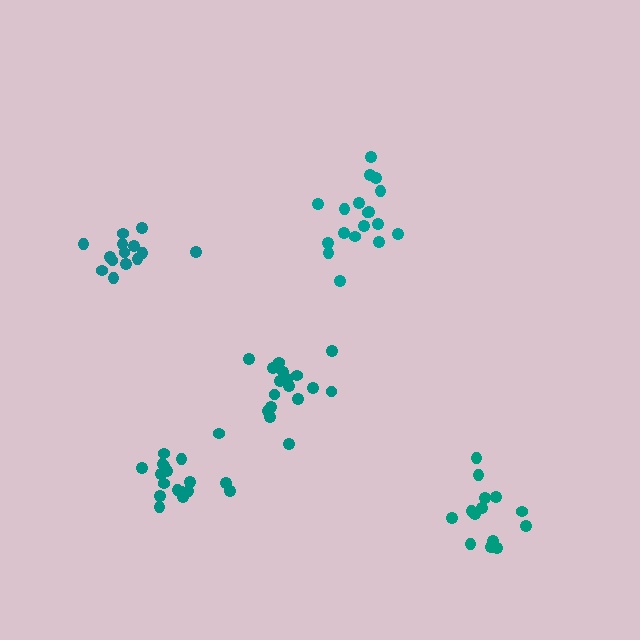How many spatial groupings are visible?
There are 5 spatial groupings.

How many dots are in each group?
Group 1: 14 dots, Group 2: 18 dots, Group 3: 18 dots, Group 4: 17 dots, Group 5: 14 dots (81 total).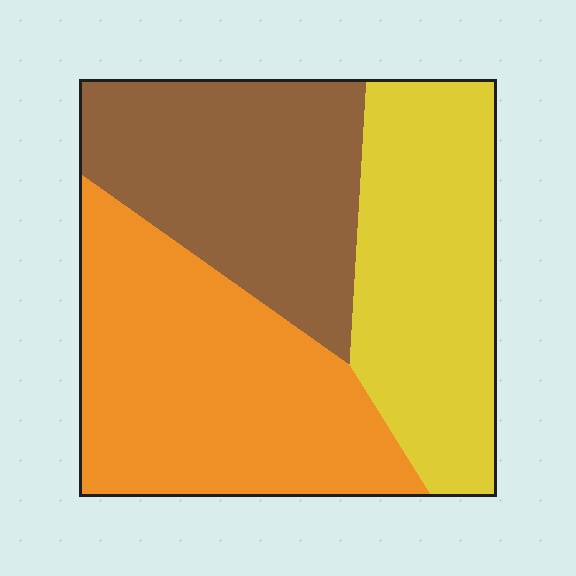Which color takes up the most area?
Orange, at roughly 40%.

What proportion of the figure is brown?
Brown takes up about one third (1/3) of the figure.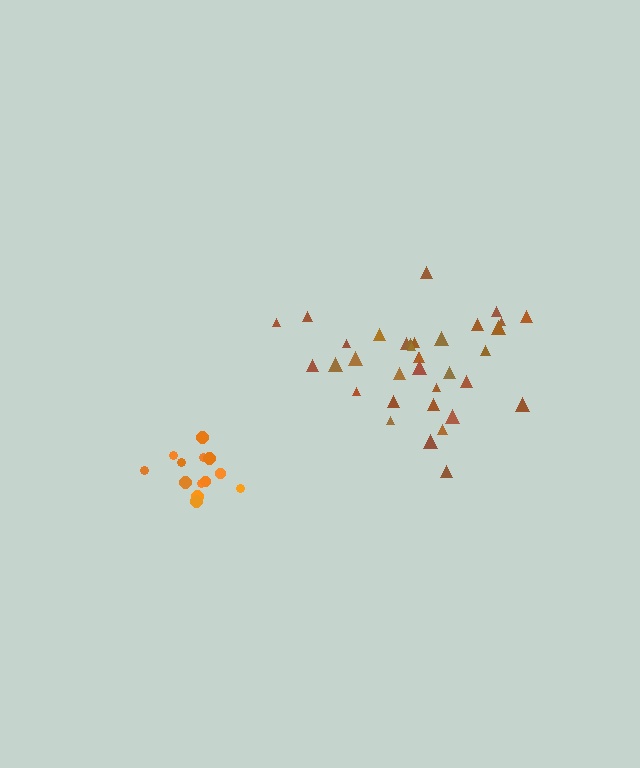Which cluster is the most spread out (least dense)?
Brown.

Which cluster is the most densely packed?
Orange.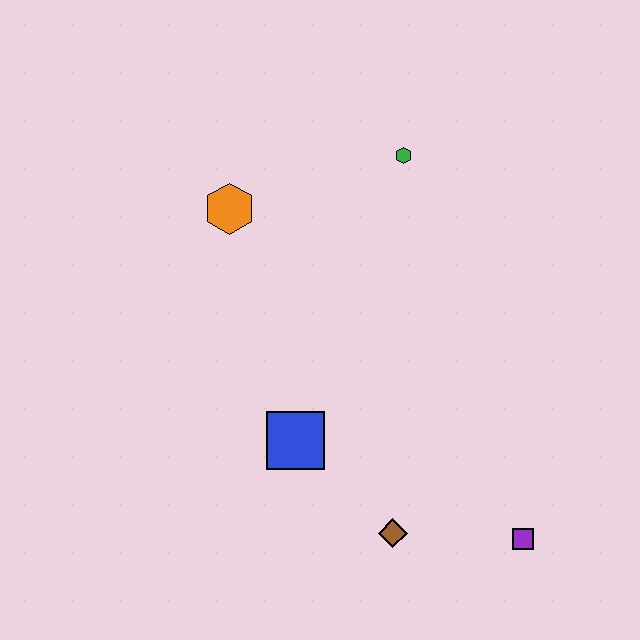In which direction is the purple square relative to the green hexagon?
The purple square is below the green hexagon.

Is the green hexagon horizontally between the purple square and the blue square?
Yes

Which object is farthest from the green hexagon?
The purple square is farthest from the green hexagon.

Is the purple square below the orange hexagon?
Yes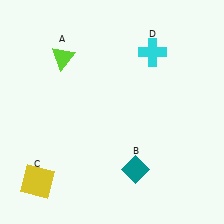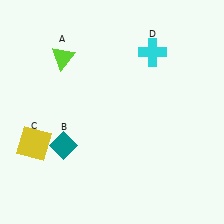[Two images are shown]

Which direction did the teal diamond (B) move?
The teal diamond (B) moved left.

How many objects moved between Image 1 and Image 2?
2 objects moved between the two images.